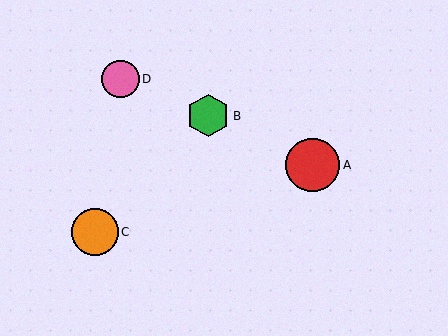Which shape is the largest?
The red circle (labeled A) is the largest.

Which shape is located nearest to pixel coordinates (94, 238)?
The orange circle (labeled C) at (95, 232) is nearest to that location.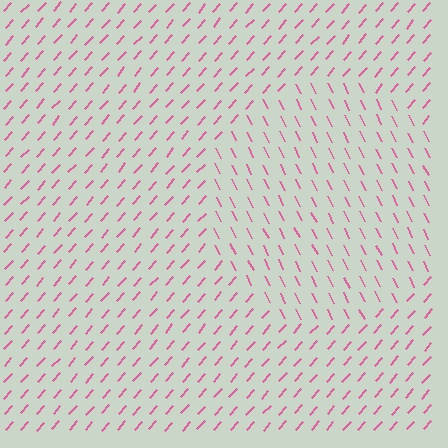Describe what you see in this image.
The image is filled with small pink line segments. A circle region in the image has lines oriented differently from the surrounding lines, creating a visible texture boundary.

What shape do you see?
I see a circle.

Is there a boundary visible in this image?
Yes, there is a texture boundary formed by a change in line orientation.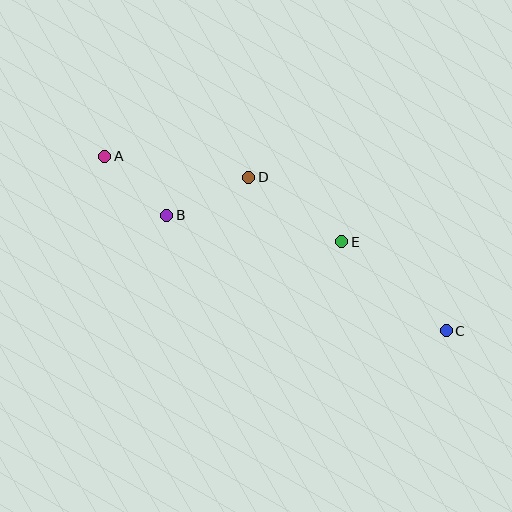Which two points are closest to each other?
Points A and B are closest to each other.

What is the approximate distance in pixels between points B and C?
The distance between B and C is approximately 302 pixels.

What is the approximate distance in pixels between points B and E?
The distance between B and E is approximately 177 pixels.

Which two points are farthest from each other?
Points A and C are farthest from each other.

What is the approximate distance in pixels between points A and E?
The distance between A and E is approximately 252 pixels.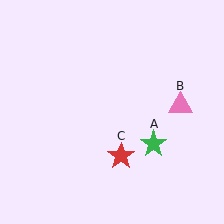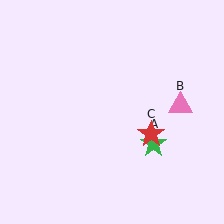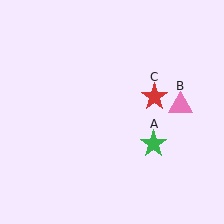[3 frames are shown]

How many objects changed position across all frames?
1 object changed position: red star (object C).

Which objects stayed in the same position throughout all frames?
Green star (object A) and pink triangle (object B) remained stationary.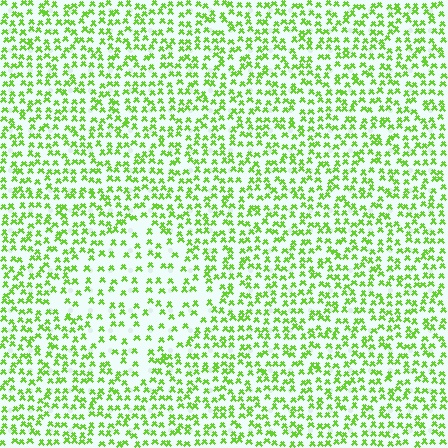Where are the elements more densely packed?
The elements are more densely packed outside the diamond boundary.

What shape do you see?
I see a diamond.